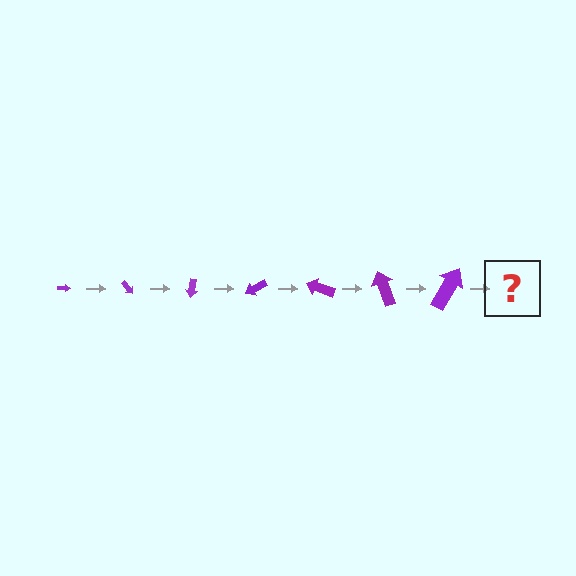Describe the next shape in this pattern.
It should be an arrow, larger than the previous one and rotated 350 degrees from the start.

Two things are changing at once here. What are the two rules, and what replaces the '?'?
The two rules are that the arrow grows larger each step and it rotates 50 degrees each step. The '?' should be an arrow, larger than the previous one and rotated 350 degrees from the start.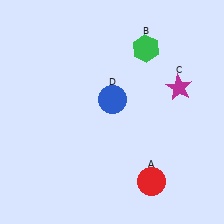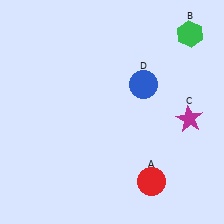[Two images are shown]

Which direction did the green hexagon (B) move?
The green hexagon (B) moved right.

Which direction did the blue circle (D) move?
The blue circle (D) moved right.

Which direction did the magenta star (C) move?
The magenta star (C) moved down.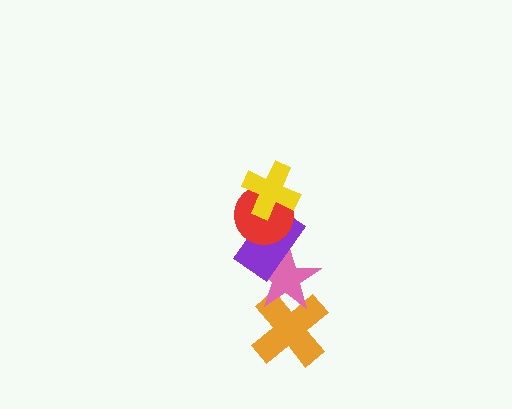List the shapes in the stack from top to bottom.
From top to bottom: the yellow cross, the red circle, the purple rectangle, the pink star, the orange cross.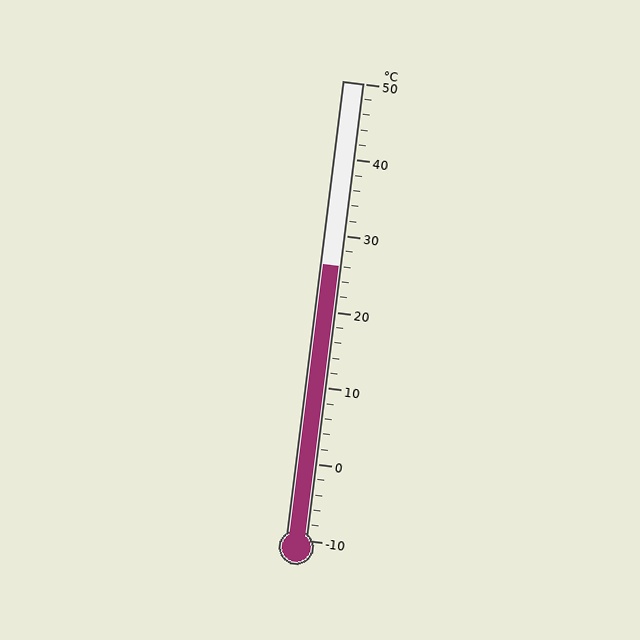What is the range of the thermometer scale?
The thermometer scale ranges from -10°C to 50°C.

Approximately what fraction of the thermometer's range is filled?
The thermometer is filled to approximately 60% of its range.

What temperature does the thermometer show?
The thermometer shows approximately 26°C.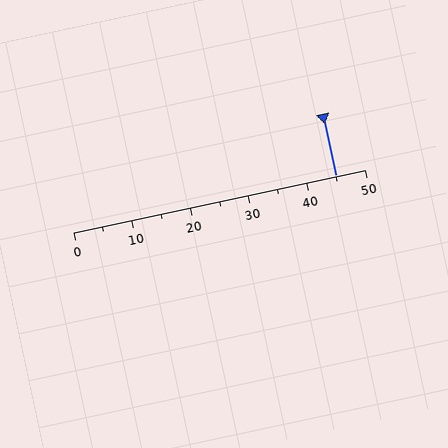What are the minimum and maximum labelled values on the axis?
The axis runs from 0 to 50.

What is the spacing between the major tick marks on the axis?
The major ticks are spaced 10 apart.